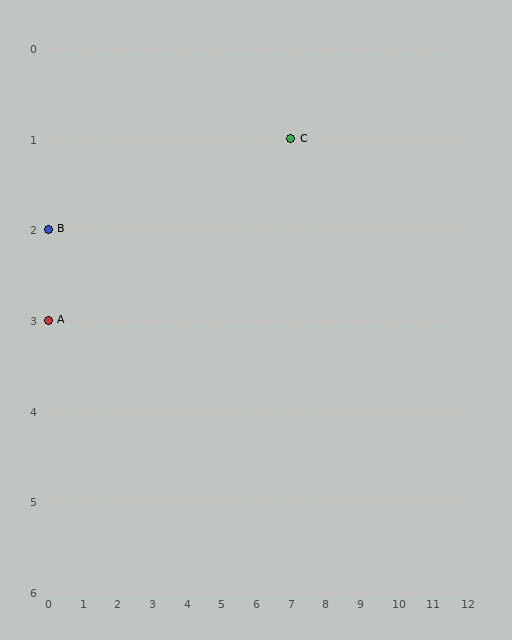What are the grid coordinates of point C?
Point C is at grid coordinates (7, 1).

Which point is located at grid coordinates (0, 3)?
Point A is at (0, 3).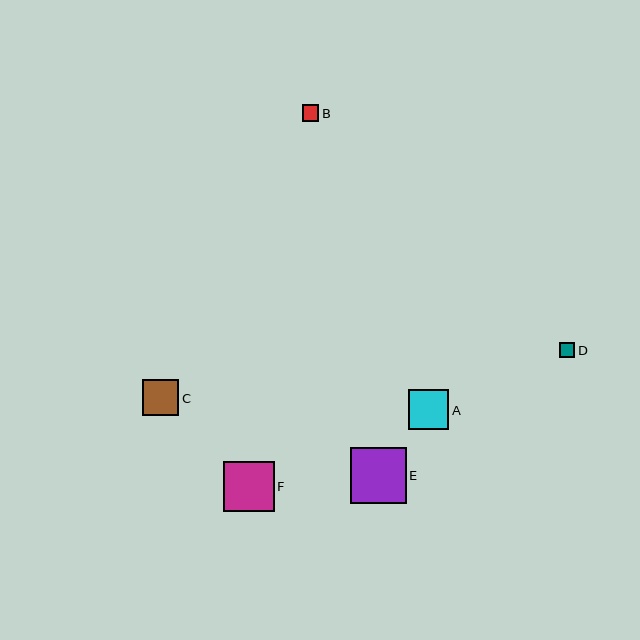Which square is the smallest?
Square D is the smallest with a size of approximately 15 pixels.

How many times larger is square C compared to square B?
Square C is approximately 2.1 times the size of square B.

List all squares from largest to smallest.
From largest to smallest: E, F, A, C, B, D.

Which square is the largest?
Square E is the largest with a size of approximately 56 pixels.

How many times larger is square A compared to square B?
Square A is approximately 2.4 times the size of square B.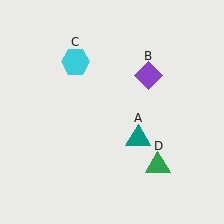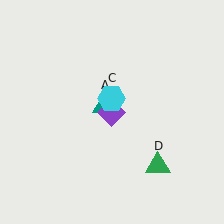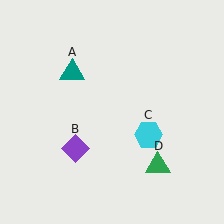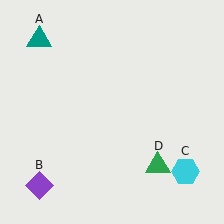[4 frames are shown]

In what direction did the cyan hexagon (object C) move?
The cyan hexagon (object C) moved down and to the right.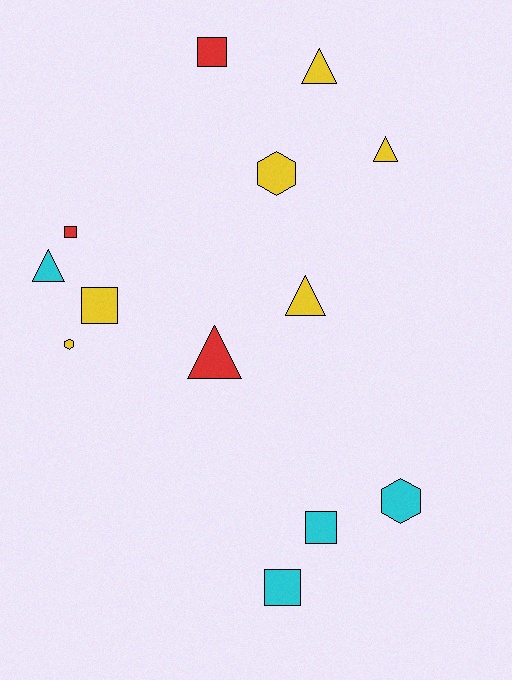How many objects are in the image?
There are 13 objects.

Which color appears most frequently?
Yellow, with 6 objects.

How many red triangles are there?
There is 1 red triangle.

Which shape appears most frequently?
Triangle, with 5 objects.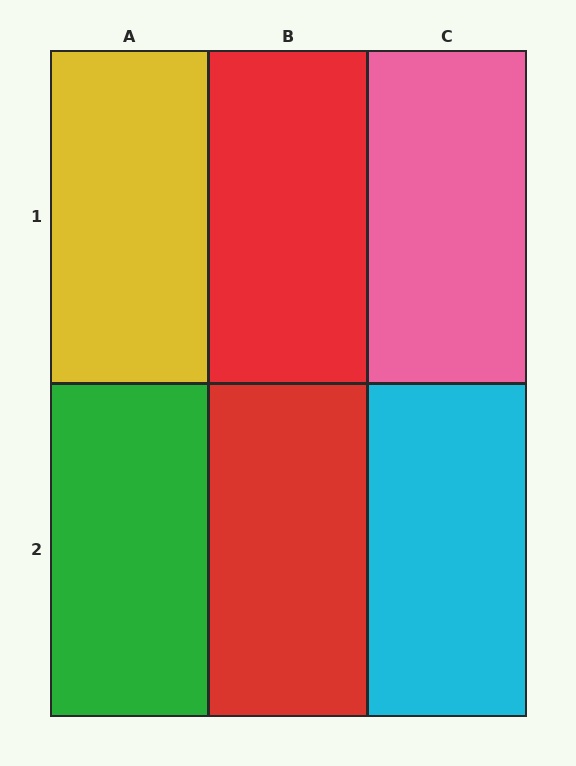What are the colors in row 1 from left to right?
Yellow, red, pink.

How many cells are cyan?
1 cell is cyan.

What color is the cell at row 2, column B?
Red.